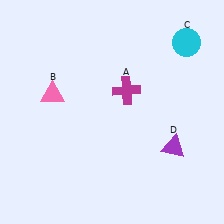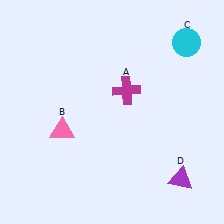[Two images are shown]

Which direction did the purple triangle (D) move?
The purple triangle (D) moved down.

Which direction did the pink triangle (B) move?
The pink triangle (B) moved down.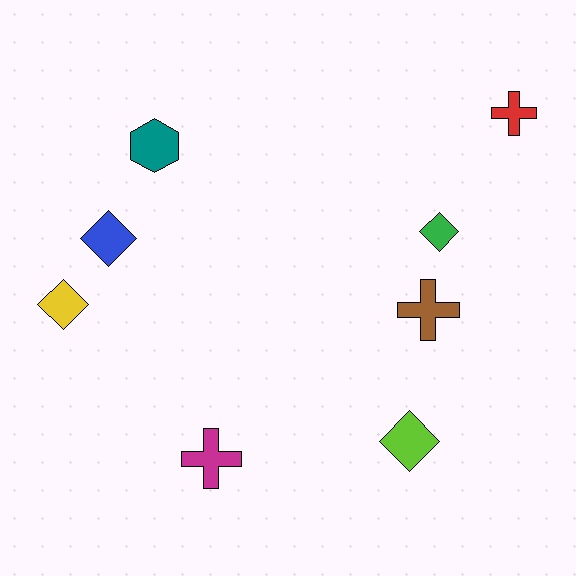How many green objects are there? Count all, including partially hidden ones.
There is 1 green object.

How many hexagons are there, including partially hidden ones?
There is 1 hexagon.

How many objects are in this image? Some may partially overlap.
There are 8 objects.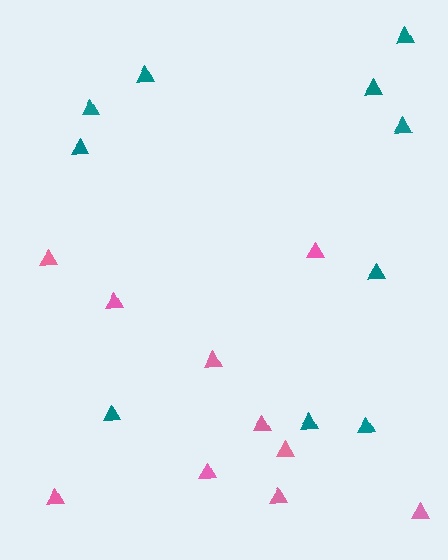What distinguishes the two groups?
There are 2 groups: one group of pink triangles (10) and one group of teal triangles (10).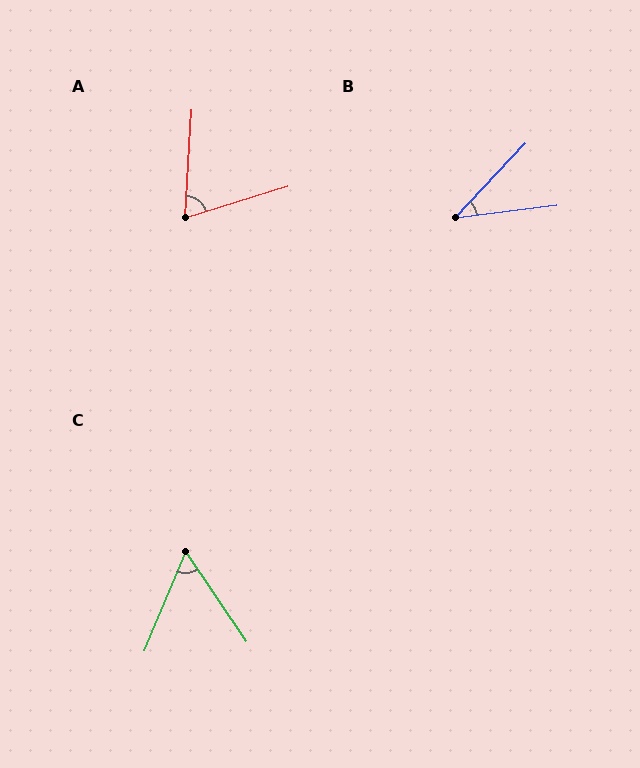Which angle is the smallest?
B, at approximately 39 degrees.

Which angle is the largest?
A, at approximately 69 degrees.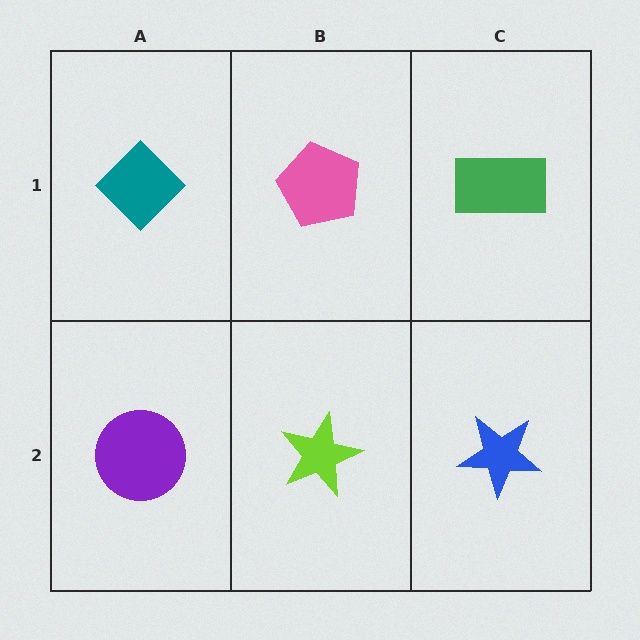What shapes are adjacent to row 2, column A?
A teal diamond (row 1, column A), a lime star (row 2, column B).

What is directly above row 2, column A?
A teal diamond.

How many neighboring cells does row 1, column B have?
3.